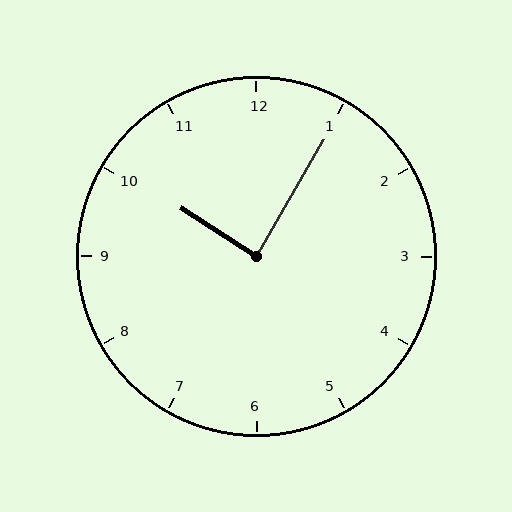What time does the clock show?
10:05.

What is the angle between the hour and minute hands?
Approximately 88 degrees.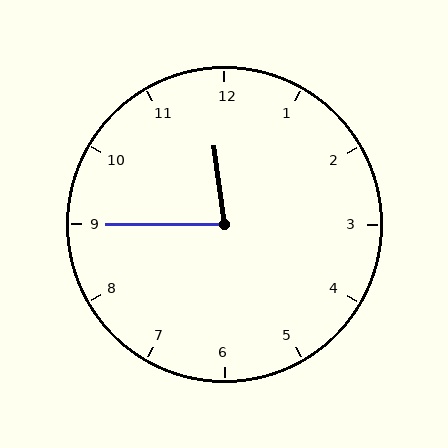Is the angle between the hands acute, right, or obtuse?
It is acute.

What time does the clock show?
11:45.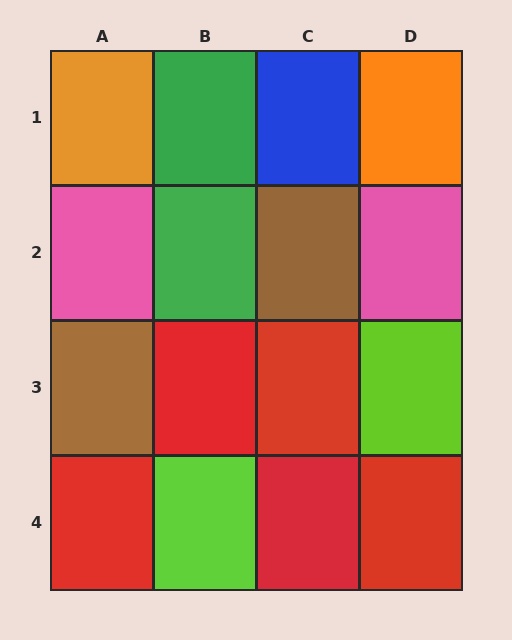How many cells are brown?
2 cells are brown.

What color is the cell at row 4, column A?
Red.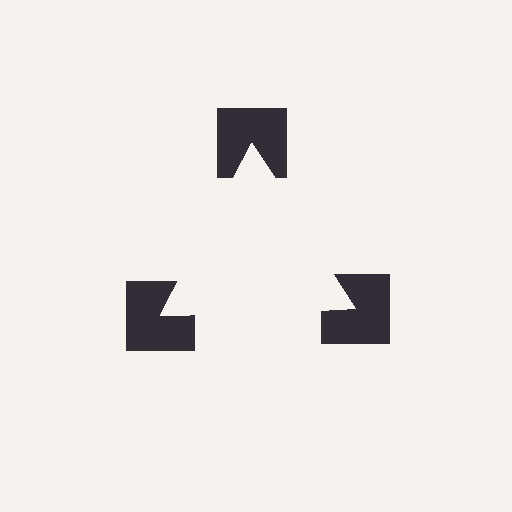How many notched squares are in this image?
There are 3 — one at each vertex of the illusory triangle.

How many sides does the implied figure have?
3 sides.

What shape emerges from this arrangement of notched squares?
An illusory triangle — its edges are inferred from the aligned wedge cuts in the notched squares, not physically drawn.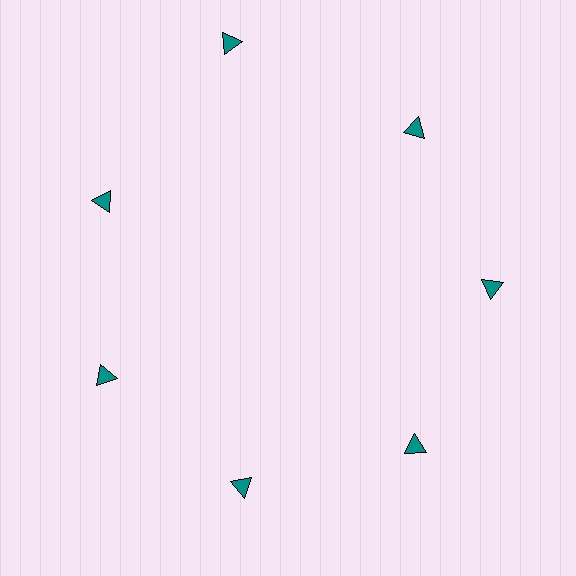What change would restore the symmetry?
The symmetry would be restored by moving it inward, back onto the ring so that all 7 triangles sit at equal angles and equal distance from the center.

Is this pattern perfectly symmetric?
No. The 7 teal triangles are arranged in a ring, but one element near the 12 o'clock position is pushed outward from the center, breaking the 7-fold rotational symmetry.